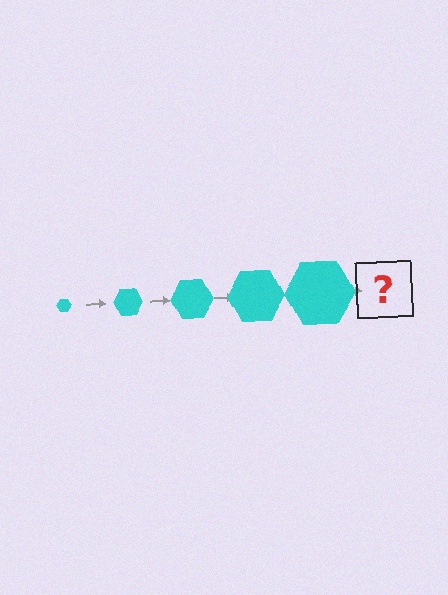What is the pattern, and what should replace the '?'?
The pattern is that the hexagon gets progressively larger each step. The '?' should be a cyan hexagon, larger than the previous one.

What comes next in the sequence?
The next element should be a cyan hexagon, larger than the previous one.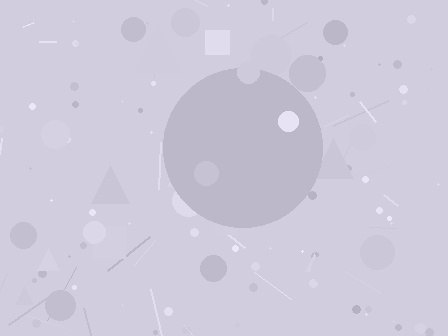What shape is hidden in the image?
A circle is hidden in the image.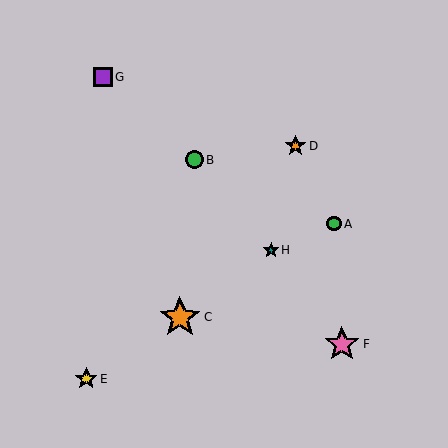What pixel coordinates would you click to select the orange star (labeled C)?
Click at (180, 317) to select the orange star C.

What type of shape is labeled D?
Shape D is an orange star.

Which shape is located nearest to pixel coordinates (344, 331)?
The pink star (labeled F) at (342, 344) is nearest to that location.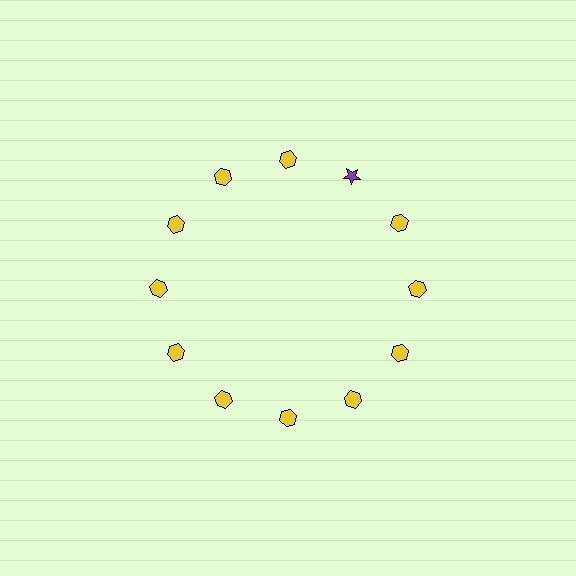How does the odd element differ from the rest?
It differs in both color (purple instead of yellow) and shape (star instead of hexagon).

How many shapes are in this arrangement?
There are 12 shapes arranged in a ring pattern.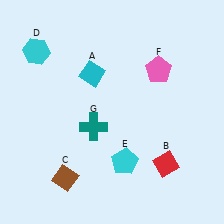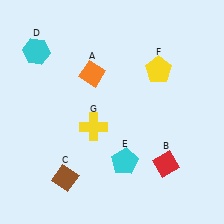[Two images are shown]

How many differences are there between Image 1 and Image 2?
There are 3 differences between the two images.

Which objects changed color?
A changed from cyan to orange. F changed from pink to yellow. G changed from teal to yellow.